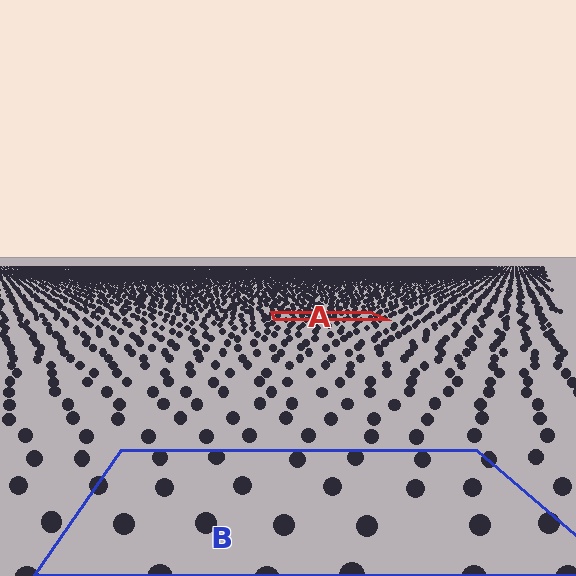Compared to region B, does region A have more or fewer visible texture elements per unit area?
Region A has more texture elements per unit area — they are packed more densely because it is farther away.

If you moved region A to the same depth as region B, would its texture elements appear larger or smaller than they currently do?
They would appear larger. At a closer depth, the same texture elements are projected at a bigger on-screen size.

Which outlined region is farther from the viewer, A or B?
Region A is farther from the viewer — the texture elements inside it appear smaller and more densely packed.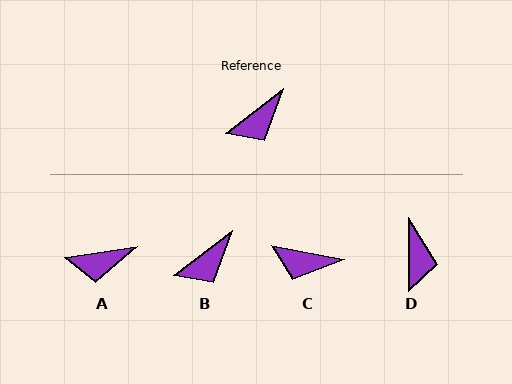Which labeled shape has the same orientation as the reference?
B.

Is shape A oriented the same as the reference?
No, it is off by about 29 degrees.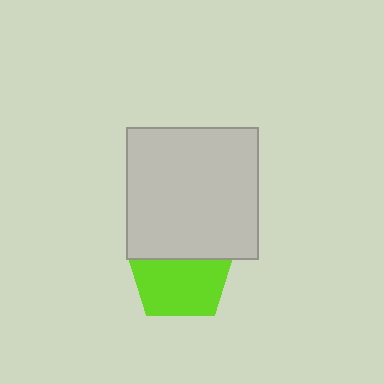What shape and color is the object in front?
The object in front is a light gray square.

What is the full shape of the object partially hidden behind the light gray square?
The partially hidden object is a lime pentagon.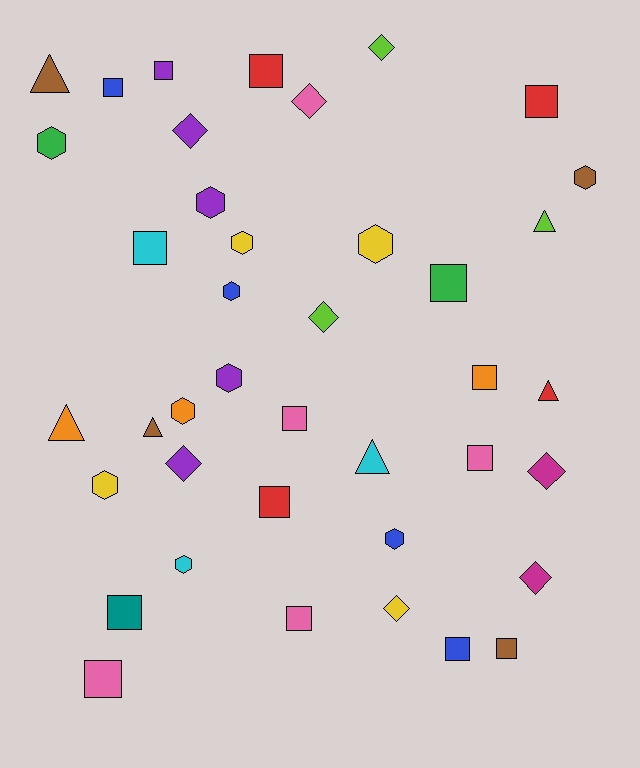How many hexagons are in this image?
There are 11 hexagons.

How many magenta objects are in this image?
There are 2 magenta objects.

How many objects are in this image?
There are 40 objects.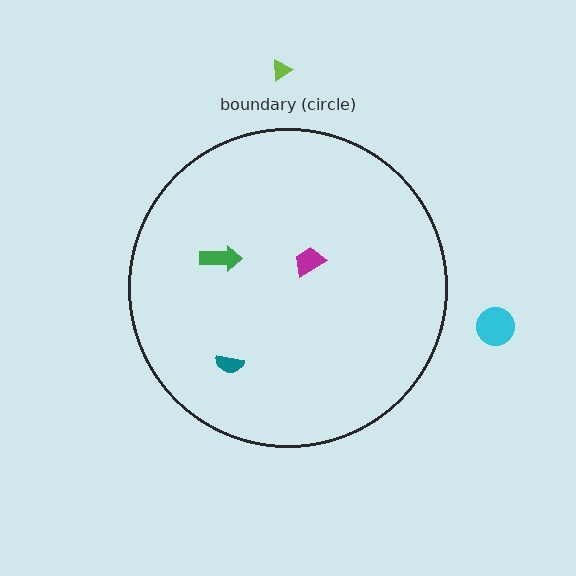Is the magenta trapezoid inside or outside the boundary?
Inside.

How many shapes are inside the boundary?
3 inside, 2 outside.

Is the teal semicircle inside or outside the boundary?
Inside.